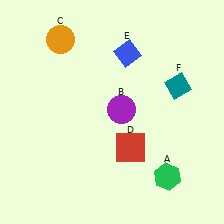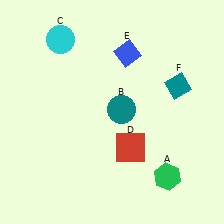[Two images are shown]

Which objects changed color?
B changed from purple to teal. C changed from orange to cyan.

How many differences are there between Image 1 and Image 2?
There are 2 differences between the two images.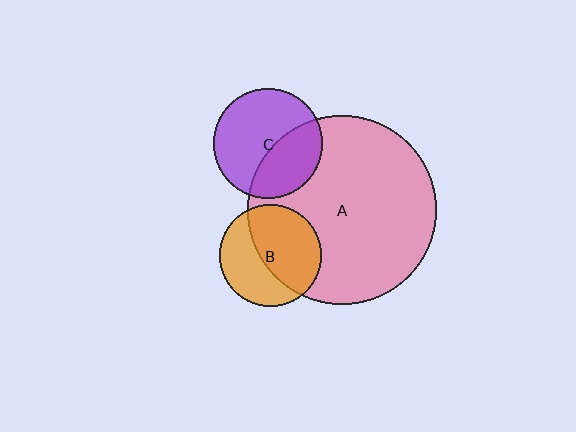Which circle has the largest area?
Circle A (pink).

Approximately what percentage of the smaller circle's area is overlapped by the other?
Approximately 40%.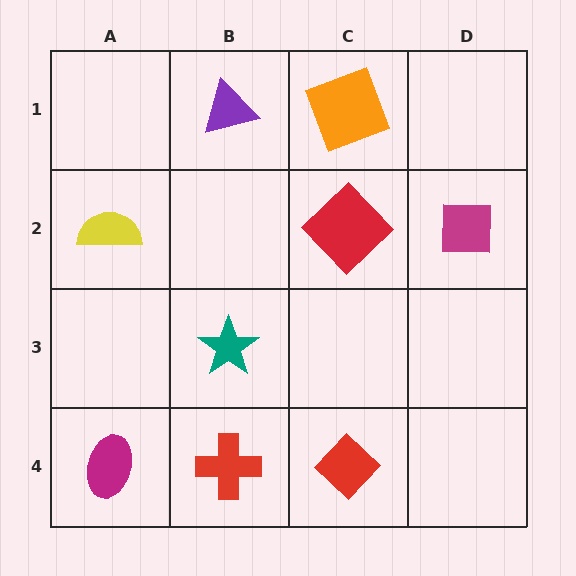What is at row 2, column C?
A red diamond.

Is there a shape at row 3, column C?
No, that cell is empty.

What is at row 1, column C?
An orange square.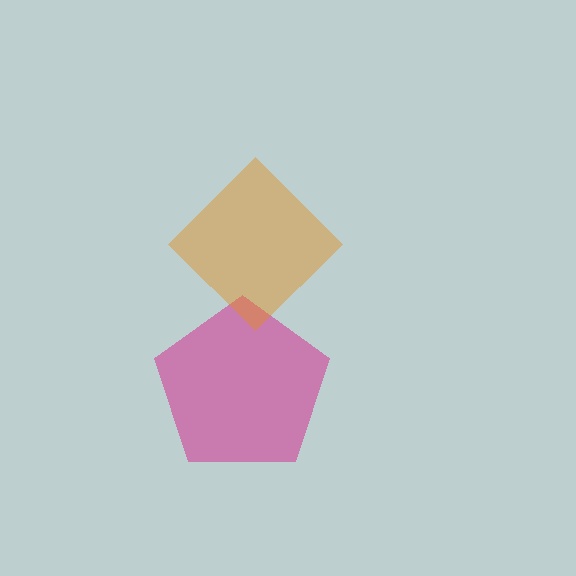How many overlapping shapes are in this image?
There are 2 overlapping shapes in the image.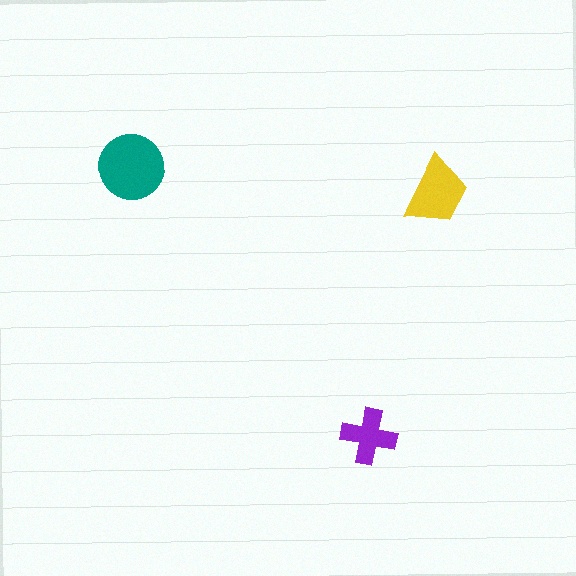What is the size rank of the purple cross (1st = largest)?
3rd.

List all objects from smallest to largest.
The purple cross, the yellow trapezoid, the teal circle.